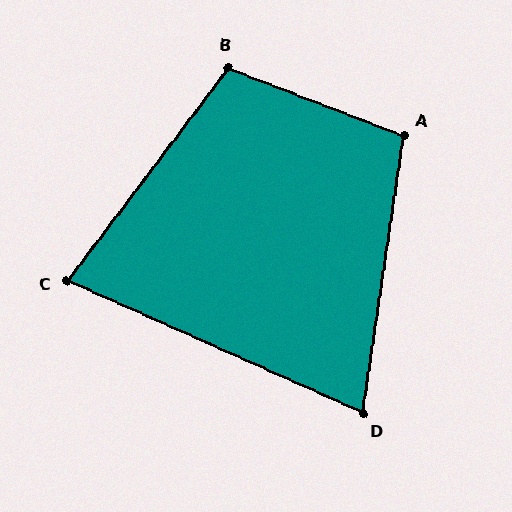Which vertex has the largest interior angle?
B, at approximately 106 degrees.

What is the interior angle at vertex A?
Approximately 103 degrees (obtuse).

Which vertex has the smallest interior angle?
D, at approximately 74 degrees.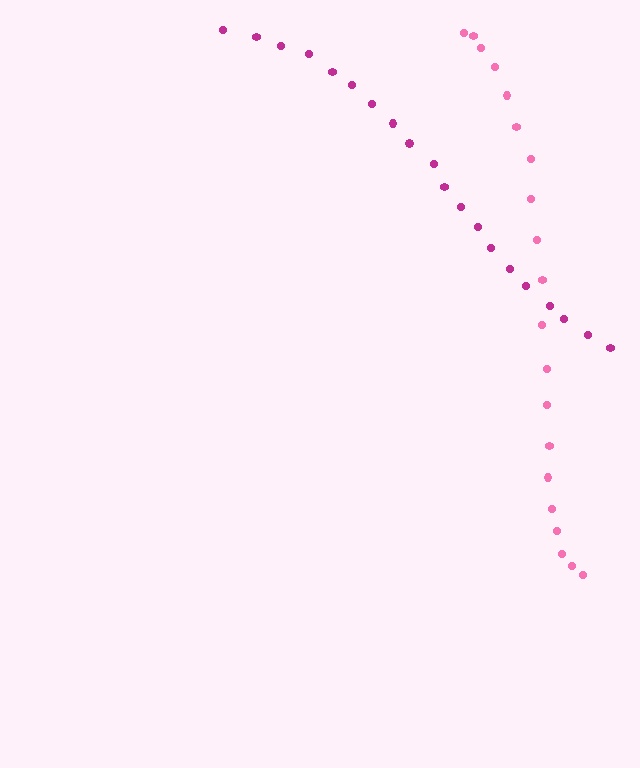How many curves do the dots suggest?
There are 2 distinct paths.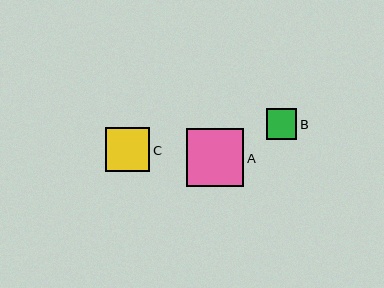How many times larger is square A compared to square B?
Square A is approximately 1.9 times the size of square B.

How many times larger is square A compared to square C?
Square A is approximately 1.3 times the size of square C.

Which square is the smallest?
Square B is the smallest with a size of approximately 30 pixels.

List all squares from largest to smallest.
From largest to smallest: A, C, B.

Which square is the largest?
Square A is the largest with a size of approximately 57 pixels.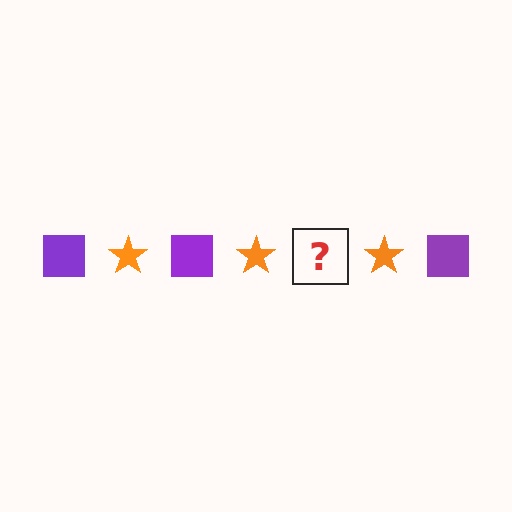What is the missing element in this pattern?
The missing element is a purple square.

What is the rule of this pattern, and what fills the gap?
The rule is that the pattern alternates between purple square and orange star. The gap should be filled with a purple square.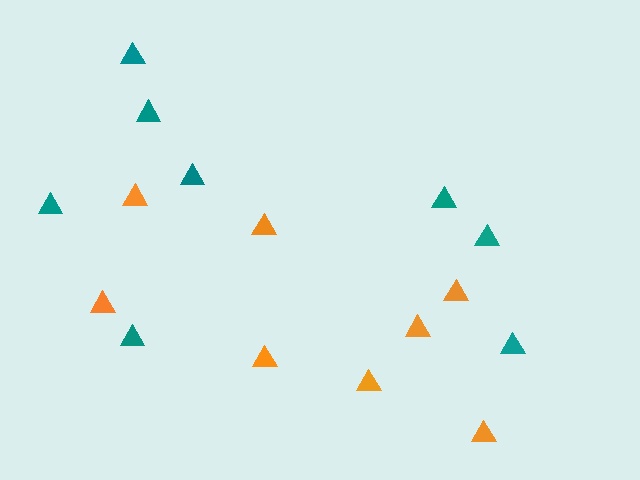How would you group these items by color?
There are 2 groups: one group of orange triangles (8) and one group of teal triangles (8).